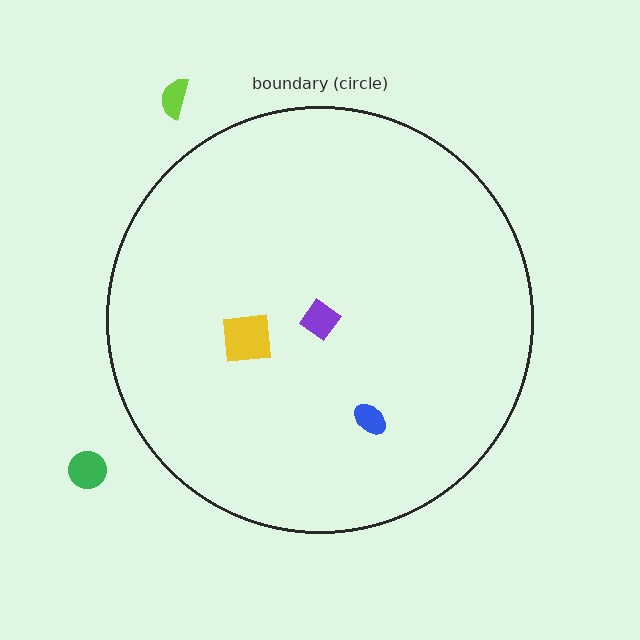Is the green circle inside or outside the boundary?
Outside.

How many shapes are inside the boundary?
3 inside, 2 outside.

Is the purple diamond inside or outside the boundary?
Inside.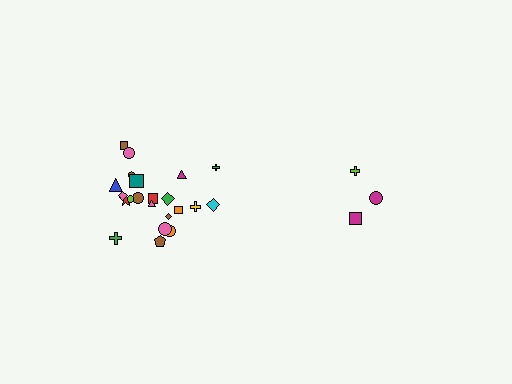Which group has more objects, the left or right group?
The left group.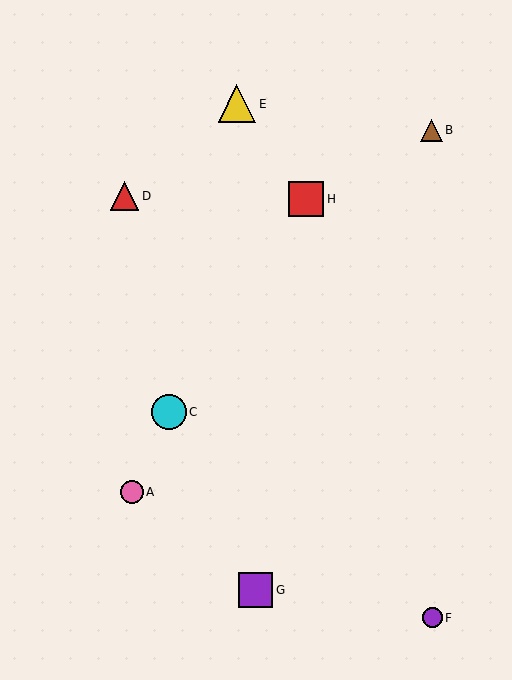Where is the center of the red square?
The center of the red square is at (306, 199).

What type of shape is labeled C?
Shape C is a cyan circle.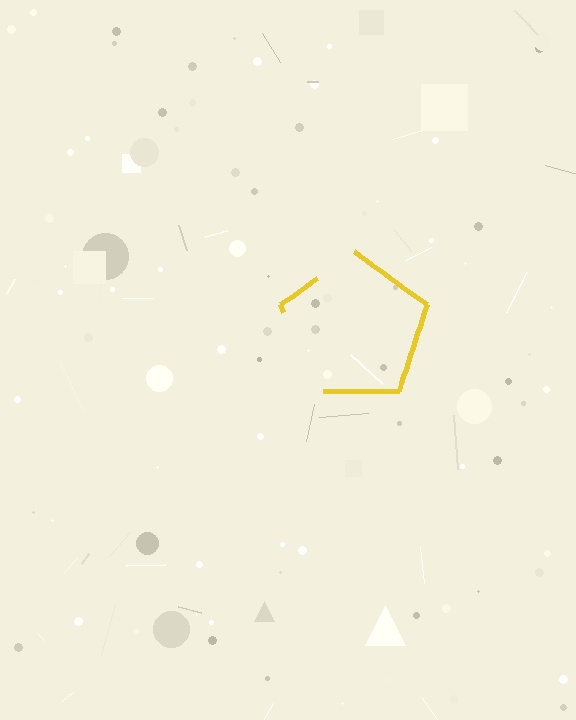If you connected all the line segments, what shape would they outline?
They would outline a pentagon.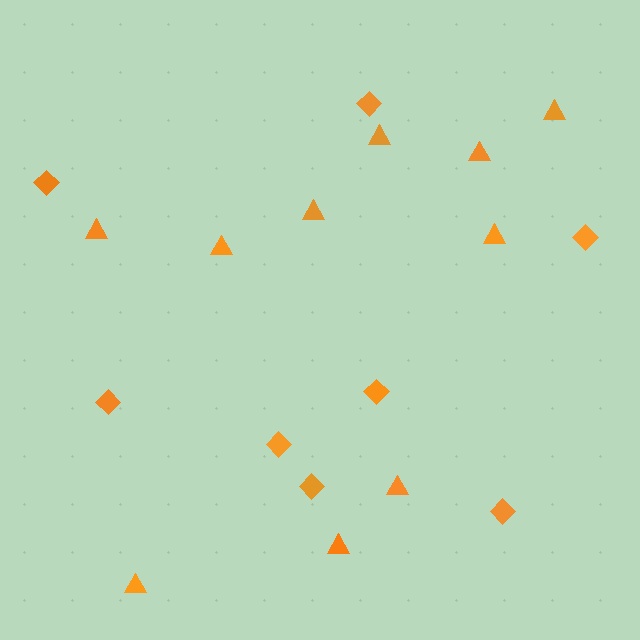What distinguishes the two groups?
There are 2 groups: one group of diamonds (8) and one group of triangles (10).